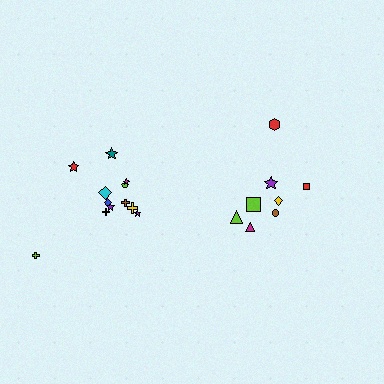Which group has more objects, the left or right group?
The left group.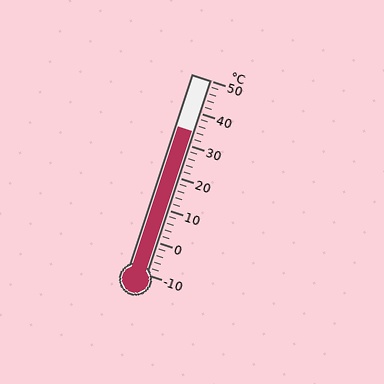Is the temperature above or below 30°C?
The temperature is above 30°C.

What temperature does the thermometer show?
The thermometer shows approximately 34°C.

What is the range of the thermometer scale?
The thermometer scale ranges from -10°C to 50°C.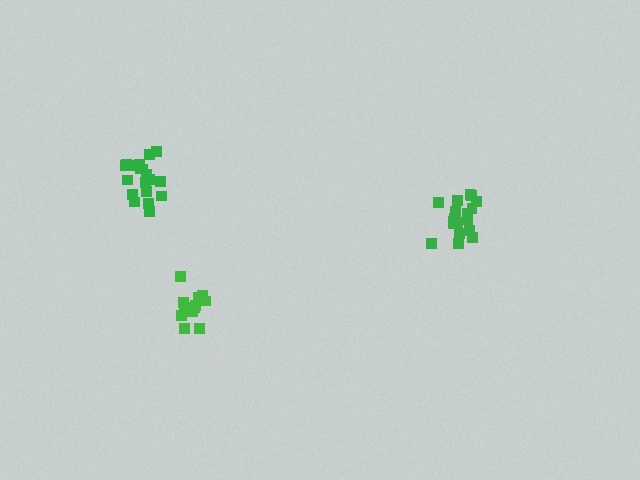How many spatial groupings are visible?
There are 3 spatial groupings.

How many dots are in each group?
Group 1: 19 dots, Group 2: 18 dots, Group 3: 15 dots (52 total).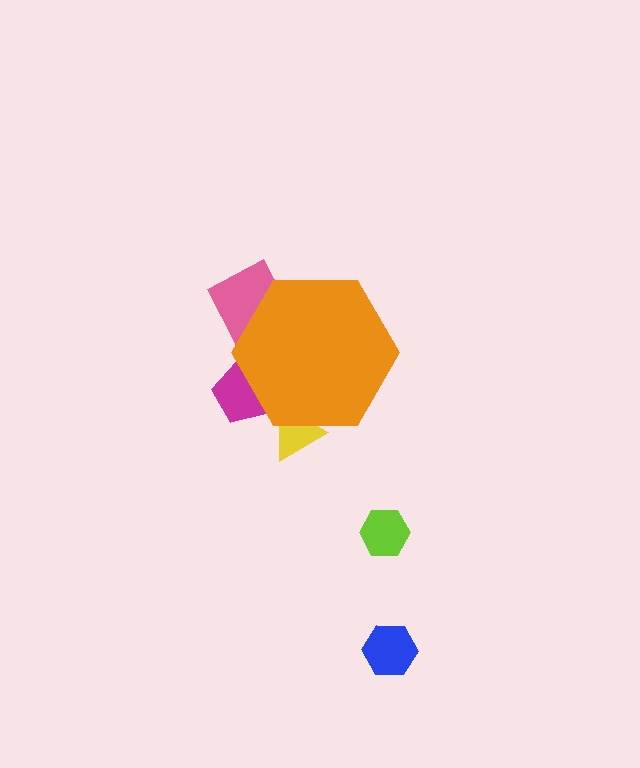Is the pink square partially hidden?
Yes, the pink square is partially hidden behind the orange hexagon.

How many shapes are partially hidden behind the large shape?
3 shapes are partially hidden.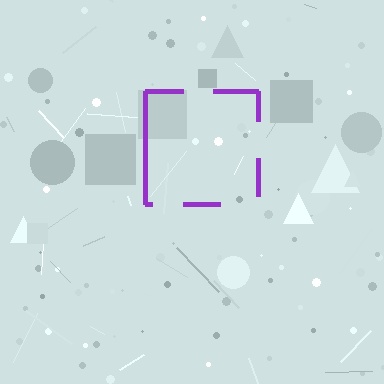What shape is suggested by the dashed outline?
The dashed outline suggests a square.